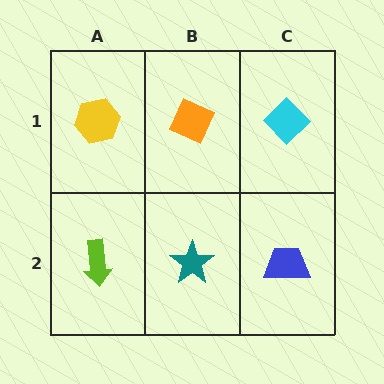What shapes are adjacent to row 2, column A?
A yellow hexagon (row 1, column A), a teal star (row 2, column B).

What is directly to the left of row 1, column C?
An orange diamond.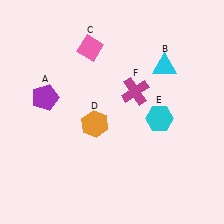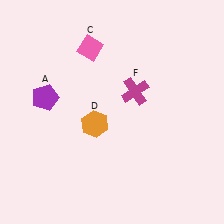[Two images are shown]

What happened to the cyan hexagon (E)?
The cyan hexagon (E) was removed in Image 2. It was in the bottom-right area of Image 1.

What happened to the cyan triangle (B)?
The cyan triangle (B) was removed in Image 2. It was in the top-right area of Image 1.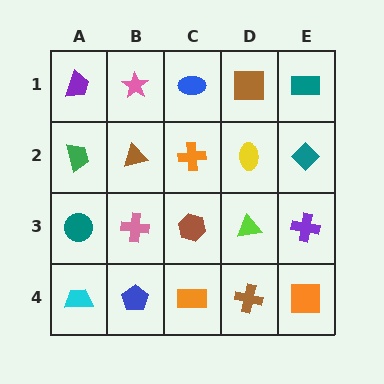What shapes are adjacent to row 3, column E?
A teal diamond (row 2, column E), an orange square (row 4, column E), a lime triangle (row 3, column D).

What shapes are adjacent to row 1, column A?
A green trapezoid (row 2, column A), a pink star (row 1, column B).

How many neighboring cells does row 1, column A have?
2.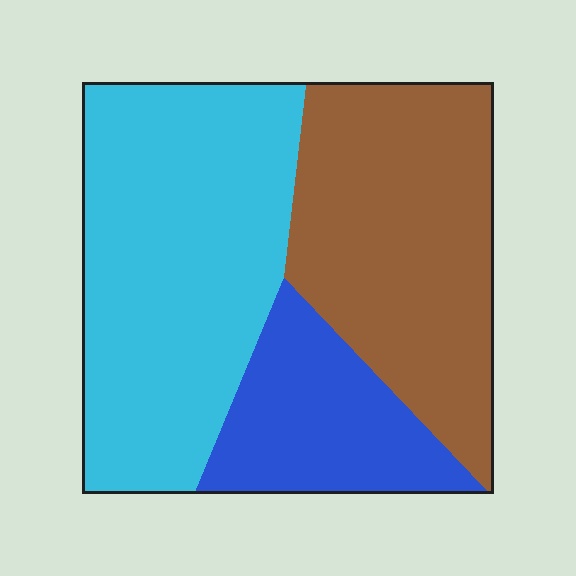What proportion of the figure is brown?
Brown covers around 35% of the figure.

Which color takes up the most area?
Cyan, at roughly 45%.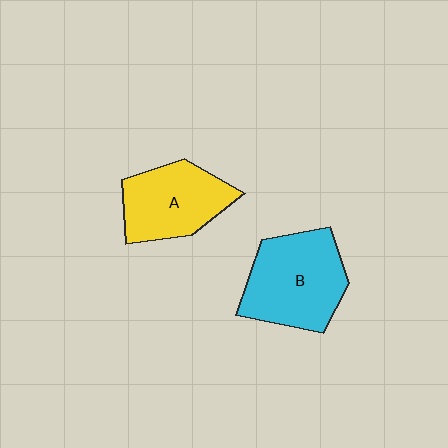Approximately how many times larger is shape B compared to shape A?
Approximately 1.2 times.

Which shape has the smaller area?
Shape A (yellow).